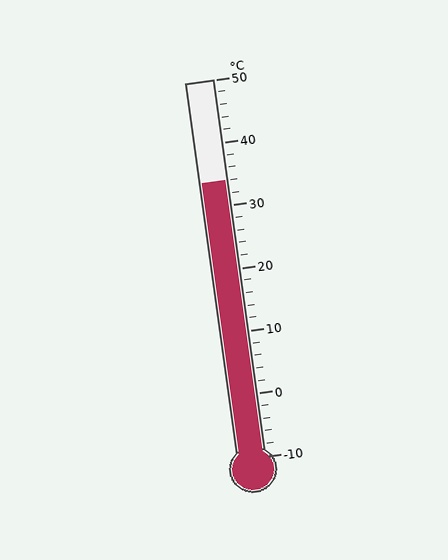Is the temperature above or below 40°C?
The temperature is below 40°C.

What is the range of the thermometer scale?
The thermometer scale ranges from -10°C to 50°C.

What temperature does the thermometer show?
The thermometer shows approximately 34°C.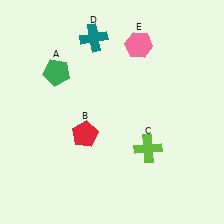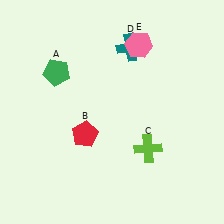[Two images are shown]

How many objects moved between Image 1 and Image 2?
1 object moved between the two images.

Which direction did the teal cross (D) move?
The teal cross (D) moved right.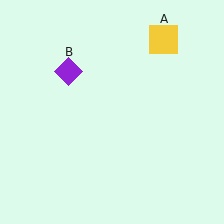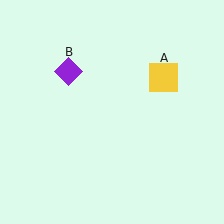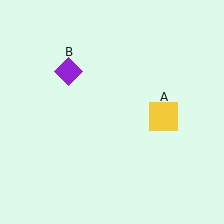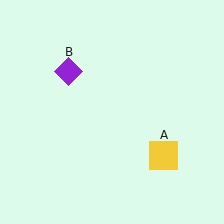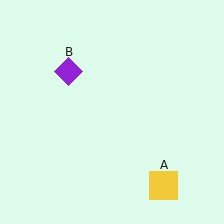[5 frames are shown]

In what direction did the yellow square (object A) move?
The yellow square (object A) moved down.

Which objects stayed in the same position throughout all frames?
Purple diamond (object B) remained stationary.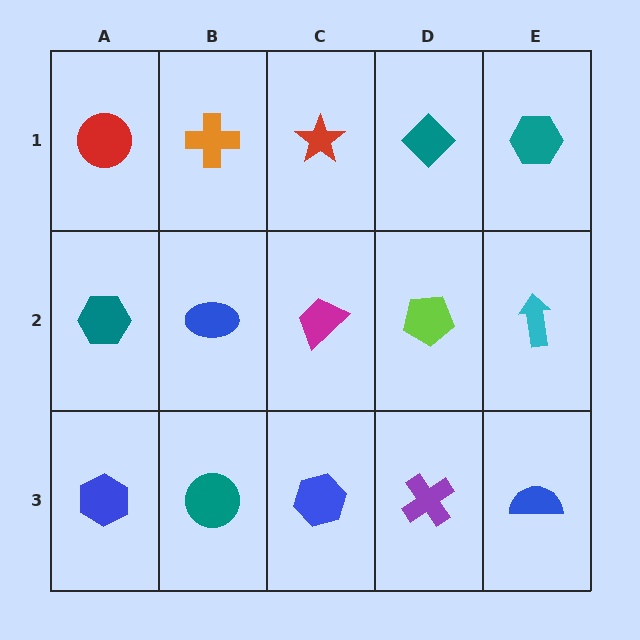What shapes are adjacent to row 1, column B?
A blue ellipse (row 2, column B), a red circle (row 1, column A), a red star (row 1, column C).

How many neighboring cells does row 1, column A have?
2.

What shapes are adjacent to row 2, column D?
A teal diamond (row 1, column D), a purple cross (row 3, column D), a magenta trapezoid (row 2, column C), a cyan arrow (row 2, column E).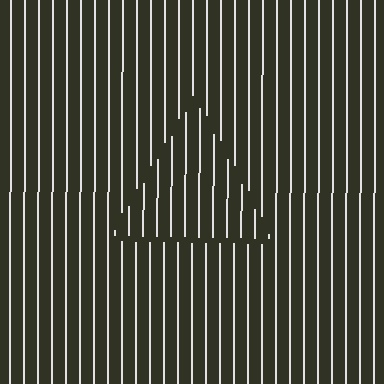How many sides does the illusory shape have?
3 sides — the line-ends trace a triangle.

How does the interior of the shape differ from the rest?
The interior of the shape contains the same grating, shifted by half a period — the contour is defined by the phase discontinuity where line-ends from the inner and outer gratings abut.